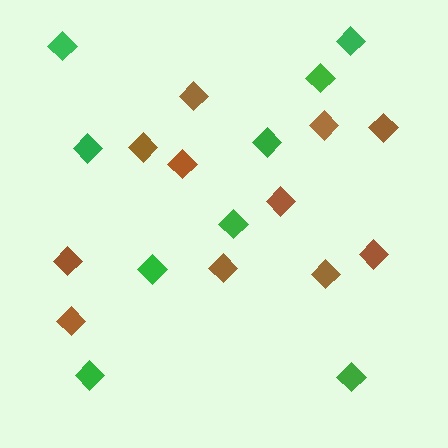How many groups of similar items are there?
There are 2 groups: one group of brown diamonds (11) and one group of green diamonds (9).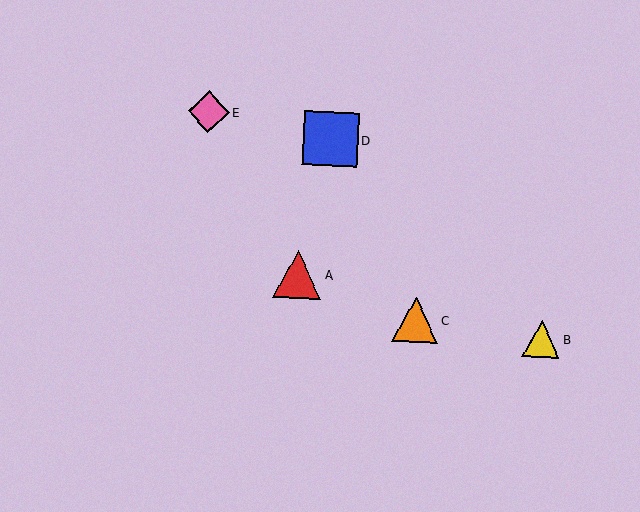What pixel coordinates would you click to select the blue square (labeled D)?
Click at (331, 139) to select the blue square D.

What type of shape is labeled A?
Shape A is a red triangle.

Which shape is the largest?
The blue square (labeled D) is the largest.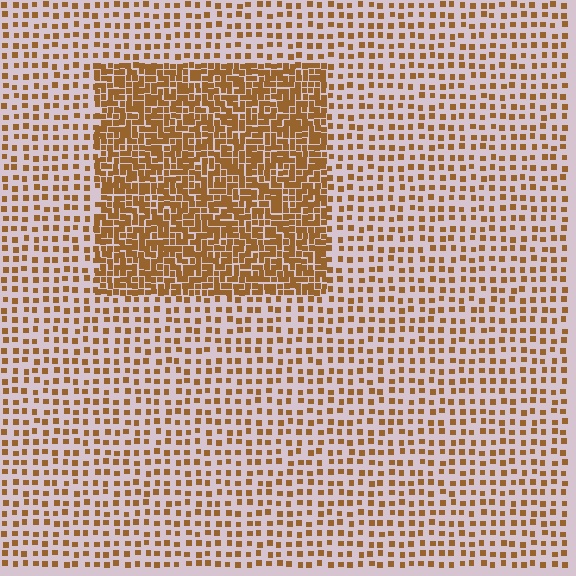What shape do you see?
I see a rectangle.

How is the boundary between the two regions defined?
The boundary is defined by a change in element density (approximately 2.6x ratio). All elements are the same color, size, and shape.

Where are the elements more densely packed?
The elements are more densely packed inside the rectangle boundary.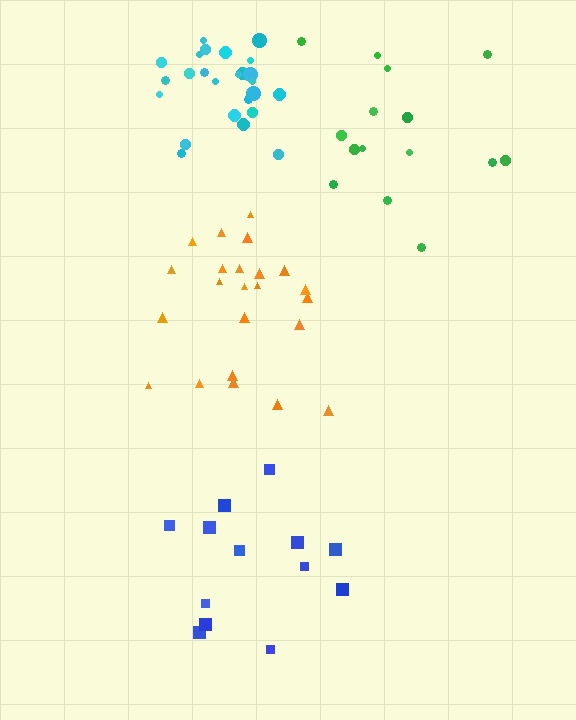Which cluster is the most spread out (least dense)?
Blue.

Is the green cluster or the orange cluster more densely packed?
Orange.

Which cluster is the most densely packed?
Cyan.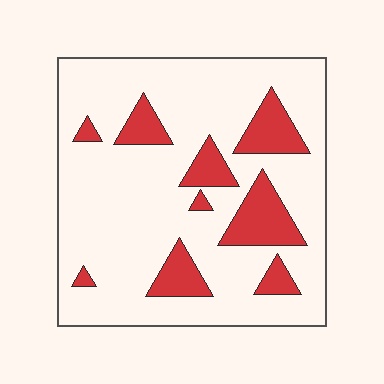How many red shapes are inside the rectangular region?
9.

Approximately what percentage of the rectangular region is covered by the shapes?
Approximately 20%.